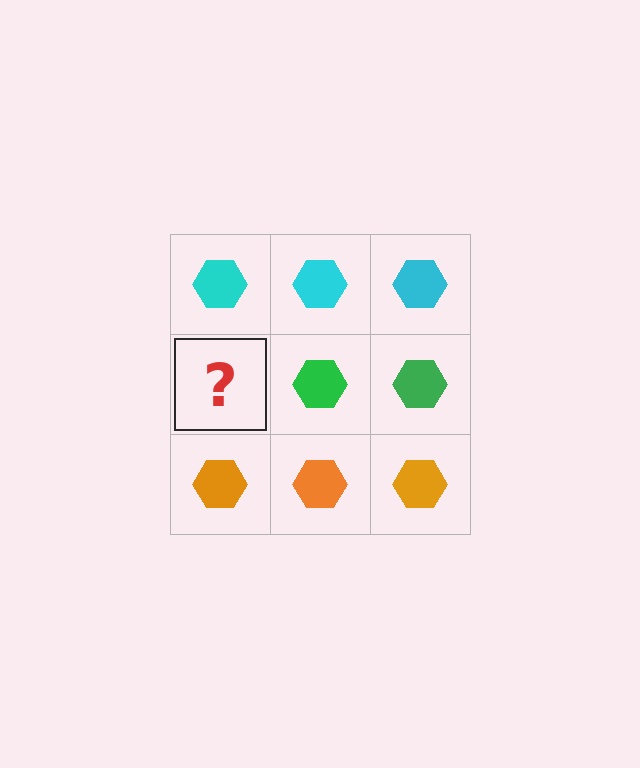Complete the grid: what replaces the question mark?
The question mark should be replaced with a green hexagon.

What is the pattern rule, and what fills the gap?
The rule is that each row has a consistent color. The gap should be filled with a green hexagon.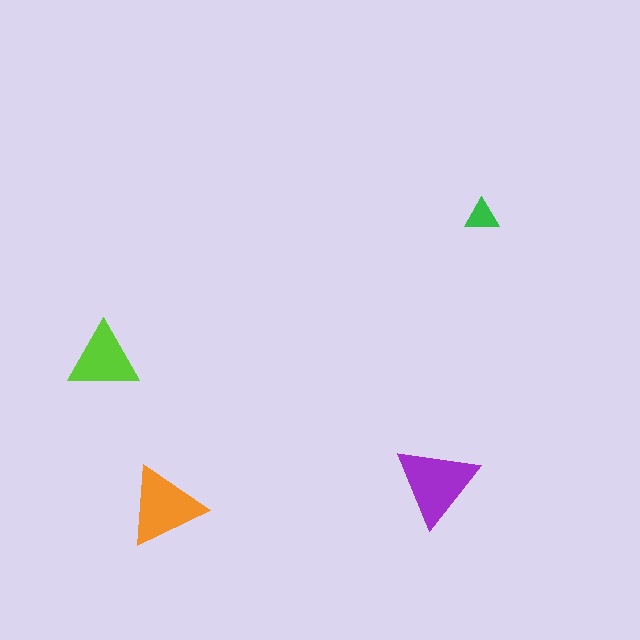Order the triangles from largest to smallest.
the purple one, the orange one, the lime one, the green one.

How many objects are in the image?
There are 4 objects in the image.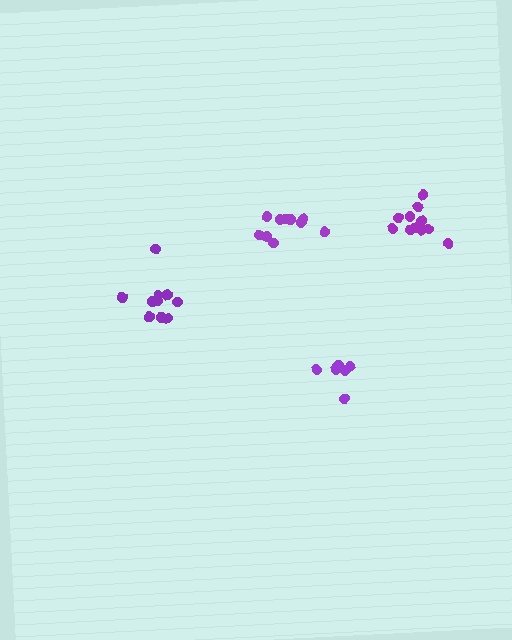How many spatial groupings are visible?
There are 4 spatial groupings.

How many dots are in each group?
Group 1: 10 dots, Group 2: 7 dots, Group 3: 12 dots, Group 4: 10 dots (39 total).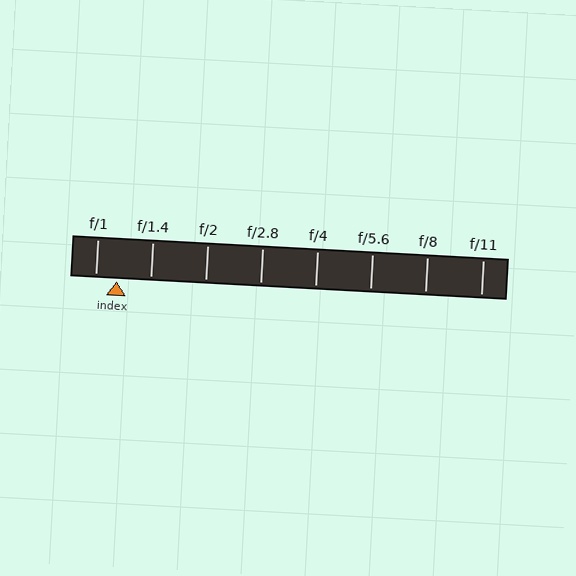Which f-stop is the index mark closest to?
The index mark is closest to f/1.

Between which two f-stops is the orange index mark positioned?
The index mark is between f/1 and f/1.4.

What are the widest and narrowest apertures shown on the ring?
The widest aperture shown is f/1 and the narrowest is f/11.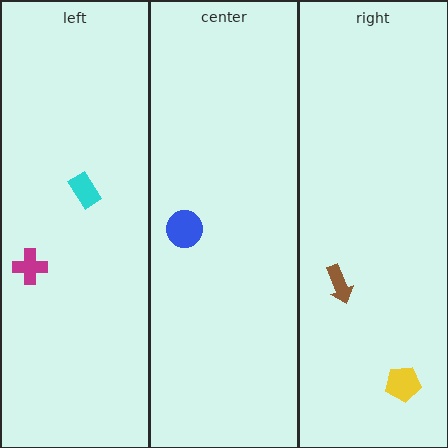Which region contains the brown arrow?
The right region.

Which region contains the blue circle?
The center region.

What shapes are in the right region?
The brown arrow, the yellow pentagon.